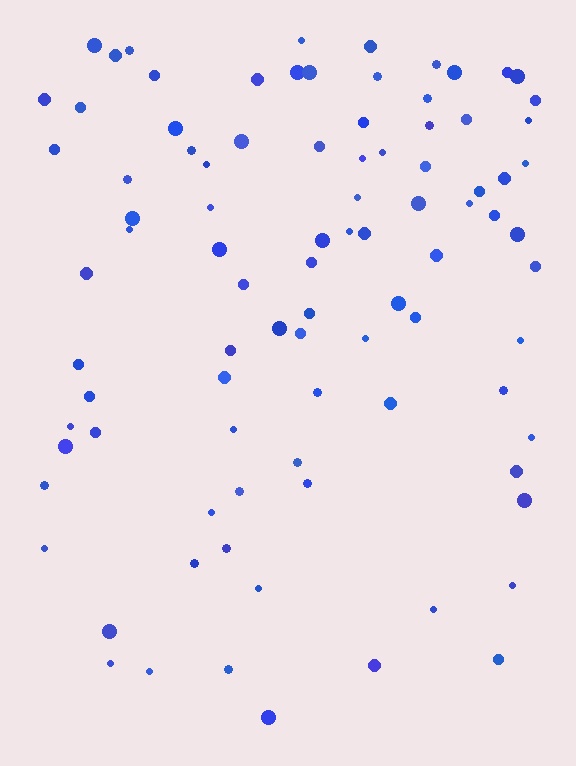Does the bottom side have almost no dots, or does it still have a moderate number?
Still a moderate number, just noticeably fewer than the top.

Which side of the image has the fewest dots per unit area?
The bottom.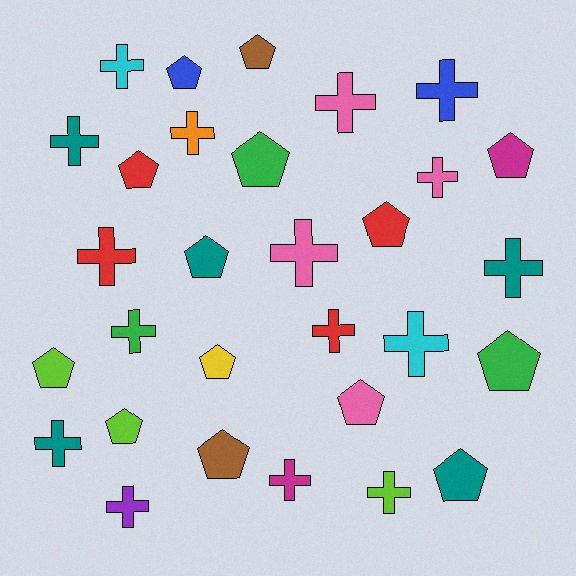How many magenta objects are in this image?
There are 2 magenta objects.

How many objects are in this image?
There are 30 objects.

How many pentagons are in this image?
There are 14 pentagons.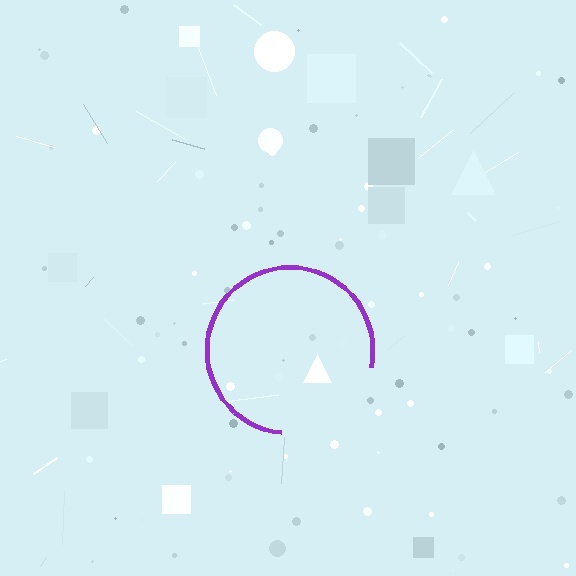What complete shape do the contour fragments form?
The contour fragments form a circle.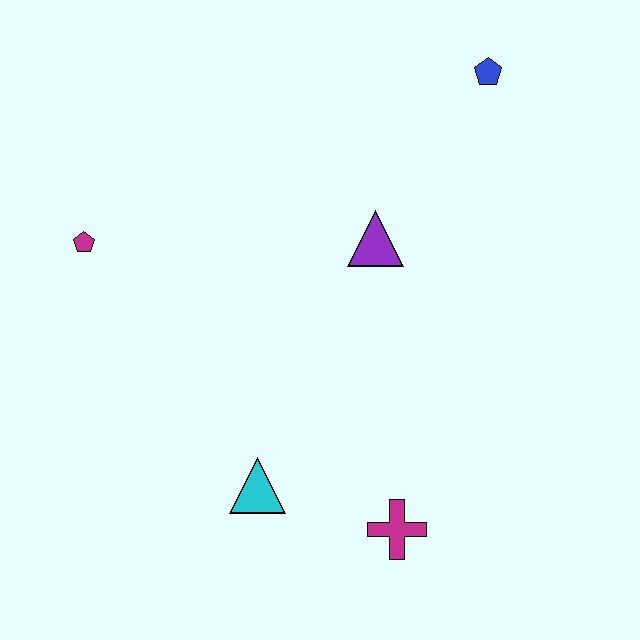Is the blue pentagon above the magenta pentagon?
Yes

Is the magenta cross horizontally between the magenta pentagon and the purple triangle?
No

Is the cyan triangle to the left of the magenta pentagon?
No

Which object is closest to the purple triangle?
The blue pentagon is closest to the purple triangle.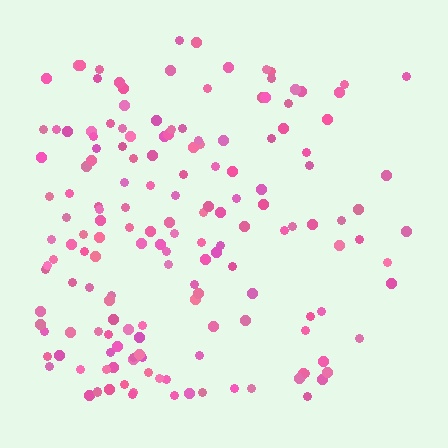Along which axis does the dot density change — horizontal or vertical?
Horizontal.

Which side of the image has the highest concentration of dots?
The left.